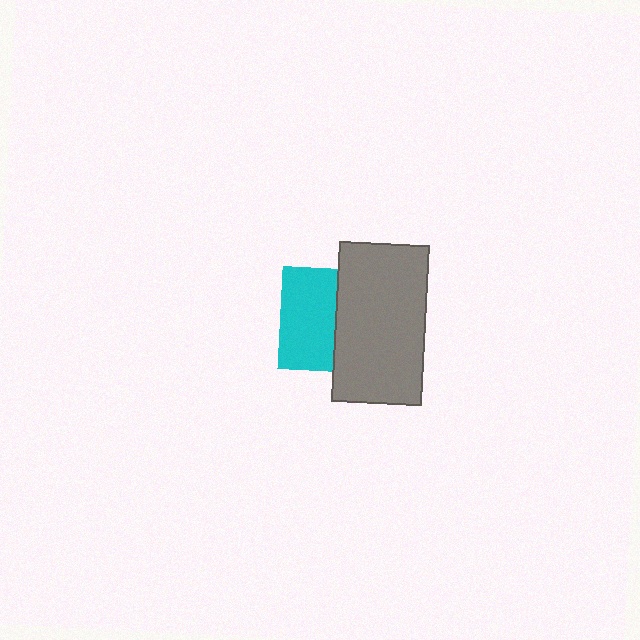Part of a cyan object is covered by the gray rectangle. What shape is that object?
It is a square.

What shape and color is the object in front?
The object in front is a gray rectangle.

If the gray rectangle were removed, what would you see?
You would see the complete cyan square.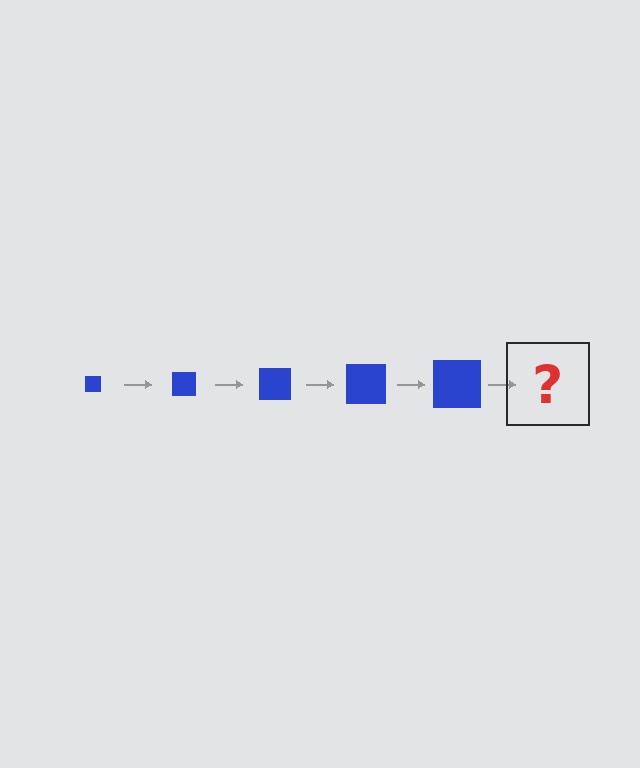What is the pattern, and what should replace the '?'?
The pattern is that the square gets progressively larger each step. The '?' should be a blue square, larger than the previous one.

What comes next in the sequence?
The next element should be a blue square, larger than the previous one.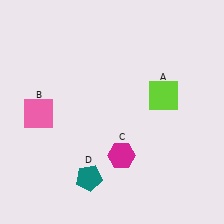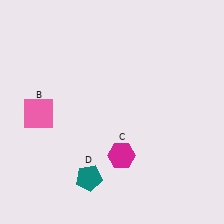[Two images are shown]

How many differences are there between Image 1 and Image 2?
There is 1 difference between the two images.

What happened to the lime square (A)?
The lime square (A) was removed in Image 2. It was in the top-right area of Image 1.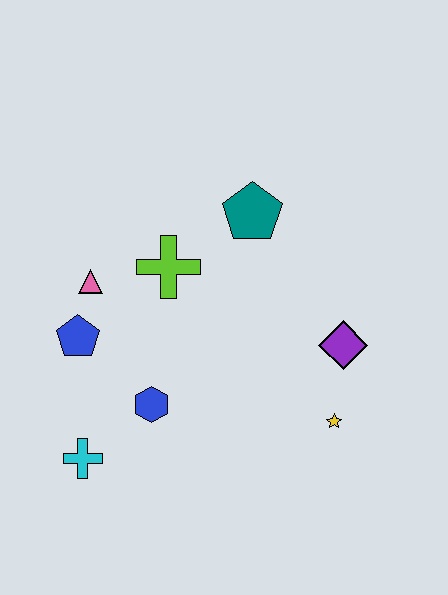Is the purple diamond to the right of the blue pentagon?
Yes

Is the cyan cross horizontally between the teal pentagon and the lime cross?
No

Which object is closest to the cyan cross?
The blue hexagon is closest to the cyan cross.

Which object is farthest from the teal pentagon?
The cyan cross is farthest from the teal pentagon.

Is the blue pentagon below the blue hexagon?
No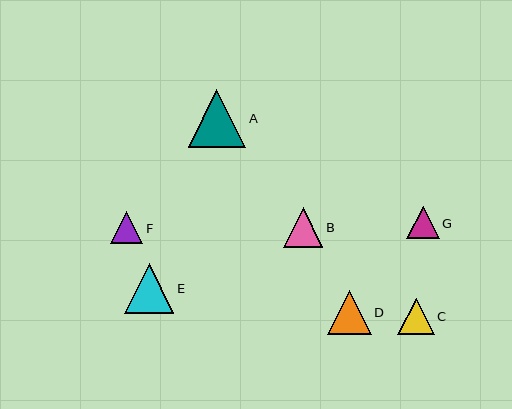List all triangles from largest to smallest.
From largest to smallest: A, E, D, B, C, F, G.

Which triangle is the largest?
Triangle A is the largest with a size of approximately 58 pixels.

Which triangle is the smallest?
Triangle G is the smallest with a size of approximately 32 pixels.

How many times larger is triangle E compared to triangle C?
Triangle E is approximately 1.4 times the size of triangle C.